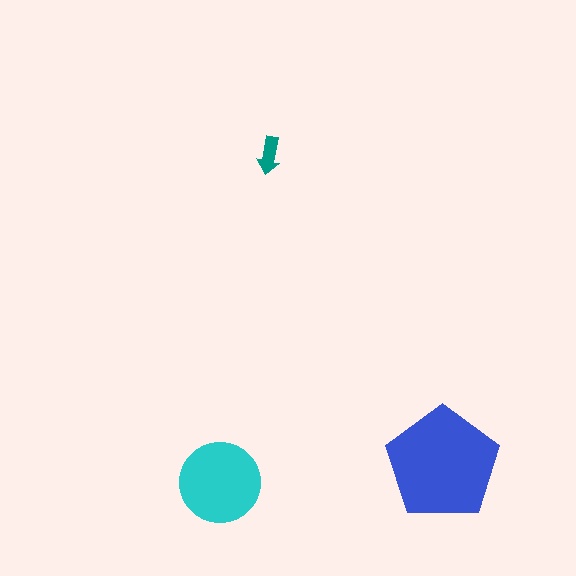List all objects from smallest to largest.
The teal arrow, the cyan circle, the blue pentagon.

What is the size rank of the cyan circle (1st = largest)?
2nd.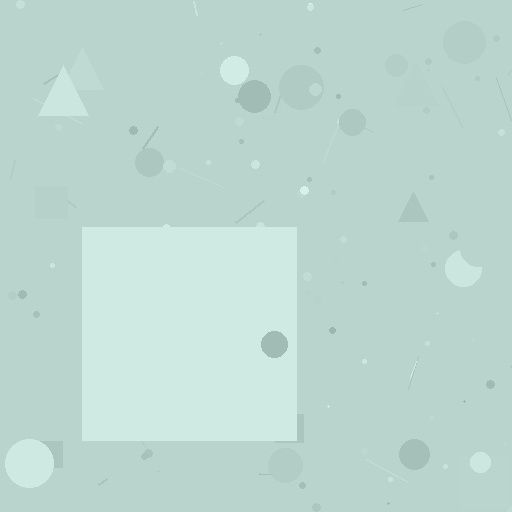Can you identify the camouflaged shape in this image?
The camouflaged shape is a square.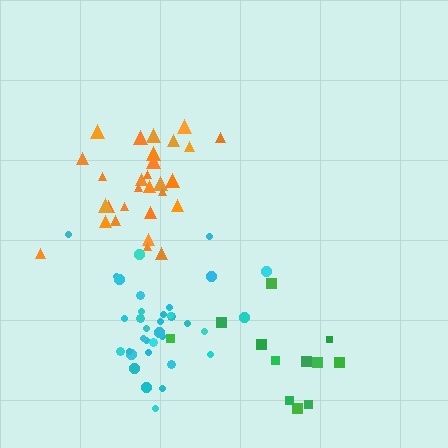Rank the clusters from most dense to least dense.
cyan, orange, green.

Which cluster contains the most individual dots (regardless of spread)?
Cyan (35).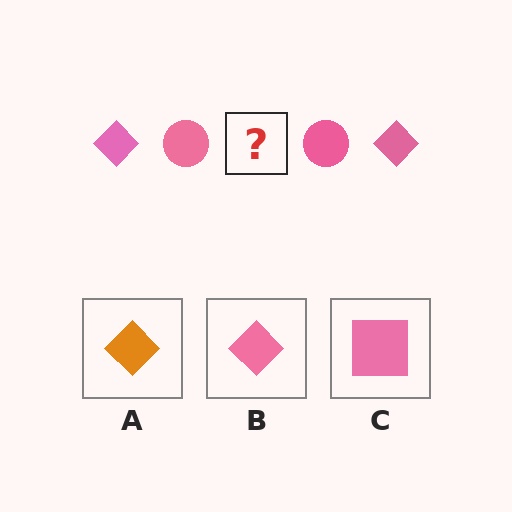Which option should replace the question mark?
Option B.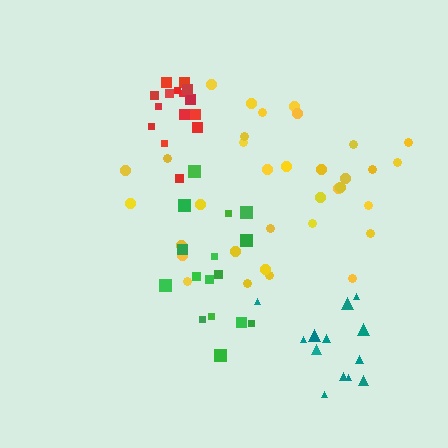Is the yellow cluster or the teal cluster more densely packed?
Teal.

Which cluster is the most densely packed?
Red.